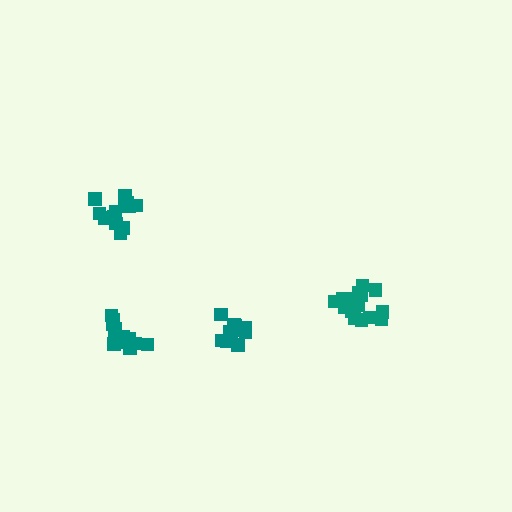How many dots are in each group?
Group 1: 15 dots, Group 2: 13 dots, Group 3: 12 dots, Group 4: 17 dots (57 total).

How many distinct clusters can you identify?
There are 4 distinct clusters.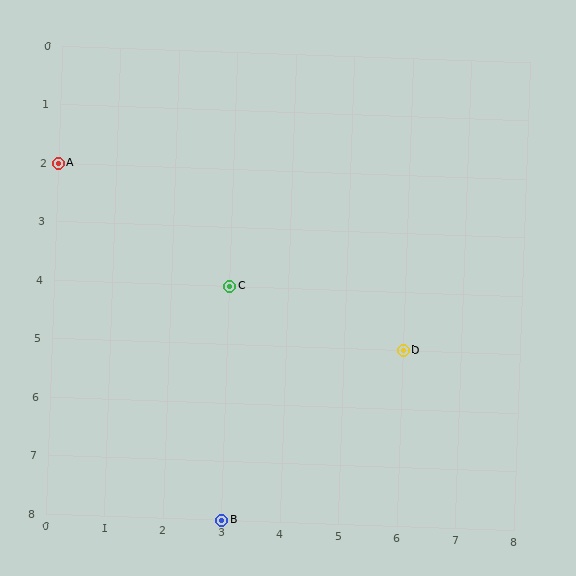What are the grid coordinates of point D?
Point D is at grid coordinates (6, 5).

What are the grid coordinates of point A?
Point A is at grid coordinates (0, 2).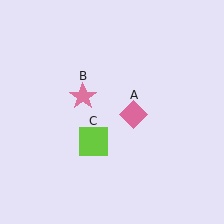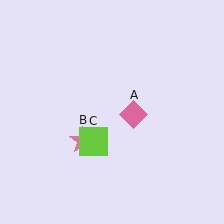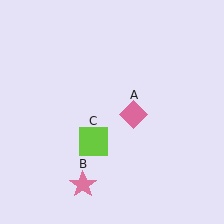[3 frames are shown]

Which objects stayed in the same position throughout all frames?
Pink diamond (object A) and lime square (object C) remained stationary.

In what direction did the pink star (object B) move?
The pink star (object B) moved down.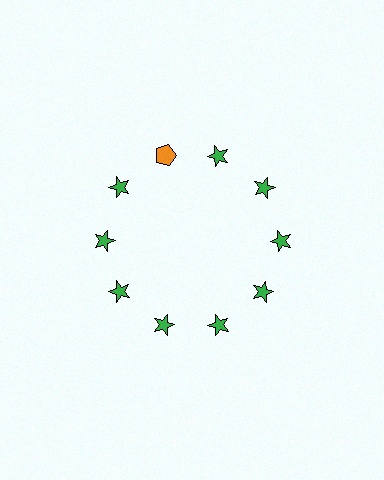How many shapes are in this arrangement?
There are 10 shapes arranged in a ring pattern.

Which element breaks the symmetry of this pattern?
The orange pentagon at roughly the 11 o'clock position breaks the symmetry. All other shapes are green stars.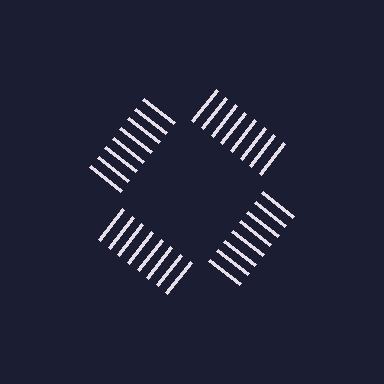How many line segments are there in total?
32 — 8 along each of the 4 edges.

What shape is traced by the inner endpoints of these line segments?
An illusory square — the line segments terminate on its edges but no continuous stroke is drawn.